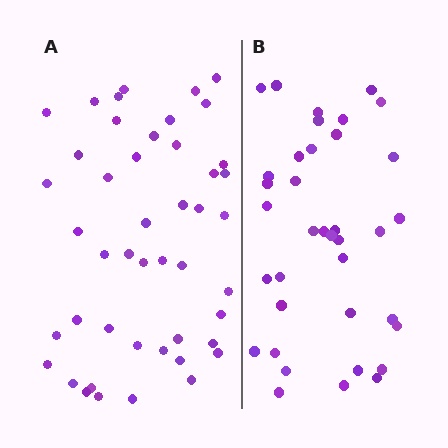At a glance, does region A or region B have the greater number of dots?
Region A (the left region) has more dots.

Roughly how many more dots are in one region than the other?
Region A has roughly 8 or so more dots than region B.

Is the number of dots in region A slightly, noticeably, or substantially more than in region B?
Region A has only slightly more — the two regions are fairly close. The ratio is roughly 1.2 to 1.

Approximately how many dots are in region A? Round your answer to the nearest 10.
About 50 dots. (The exact count is 46, which rounds to 50.)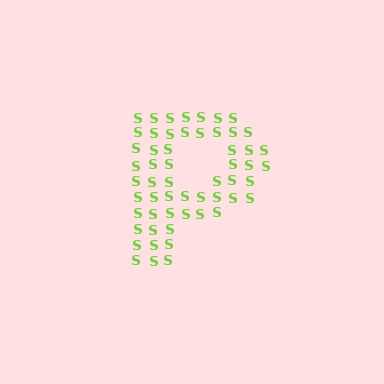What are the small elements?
The small elements are letter S's.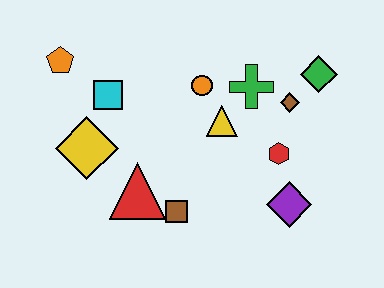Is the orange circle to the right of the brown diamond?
No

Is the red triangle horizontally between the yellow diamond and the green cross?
Yes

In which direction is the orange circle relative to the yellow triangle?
The orange circle is above the yellow triangle.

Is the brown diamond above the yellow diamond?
Yes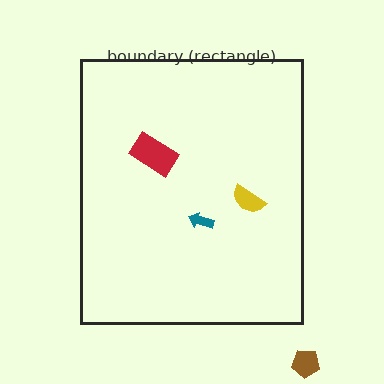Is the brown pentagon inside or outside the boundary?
Outside.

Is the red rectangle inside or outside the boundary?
Inside.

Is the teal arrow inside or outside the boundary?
Inside.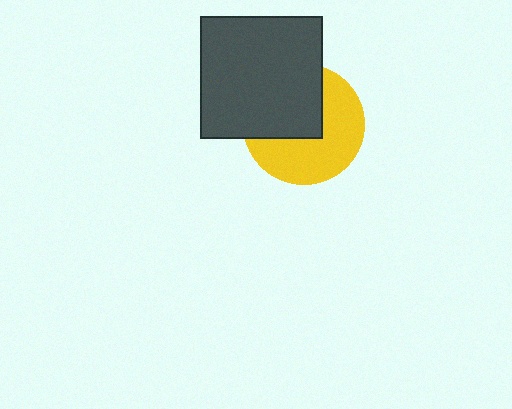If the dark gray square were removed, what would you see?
You would see the complete yellow circle.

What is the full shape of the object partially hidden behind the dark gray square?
The partially hidden object is a yellow circle.